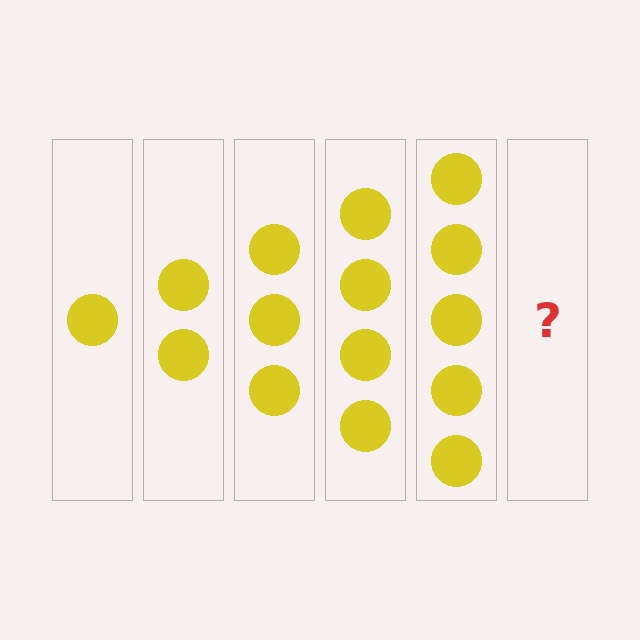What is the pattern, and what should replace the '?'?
The pattern is that each step adds one more circle. The '?' should be 6 circles.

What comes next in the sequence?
The next element should be 6 circles.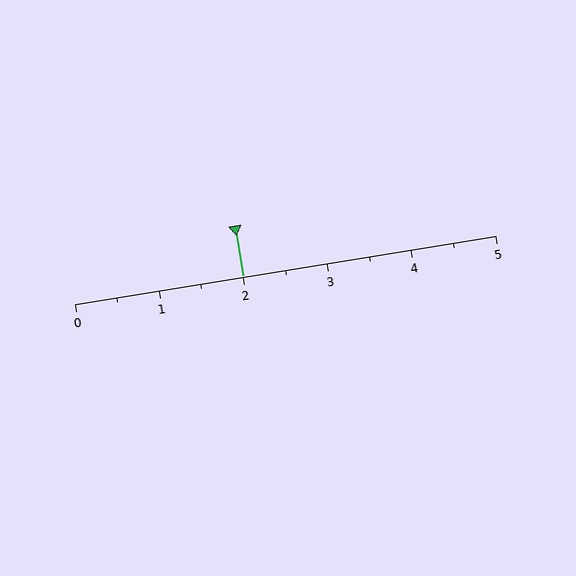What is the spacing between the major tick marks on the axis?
The major ticks are spaced 1 apart.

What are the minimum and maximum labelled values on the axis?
The axis runs from 0 to 5.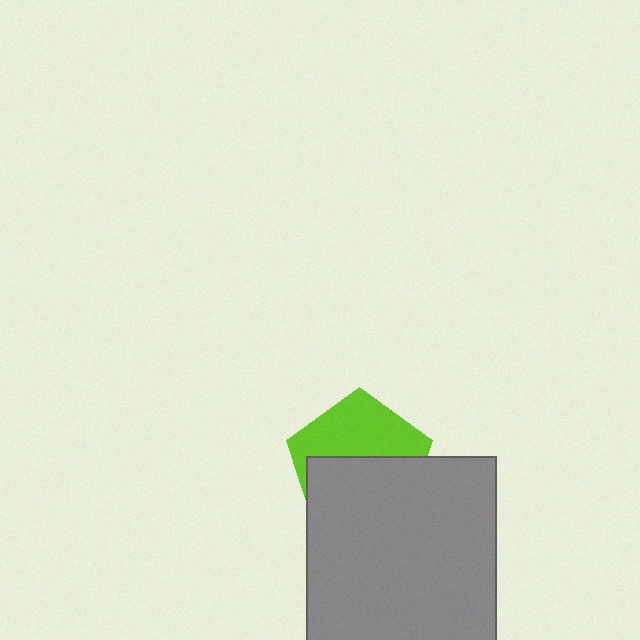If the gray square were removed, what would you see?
You would see the complete lime pentagon.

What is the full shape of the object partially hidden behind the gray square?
The partially hidden object is a lime pentagon.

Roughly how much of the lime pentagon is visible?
A small part of it is visible (roughly 45%).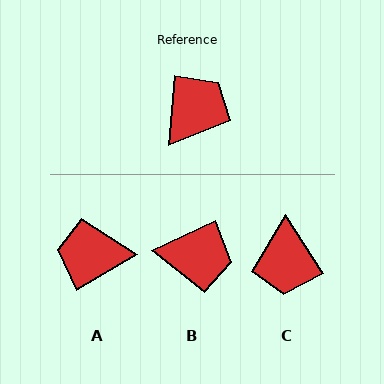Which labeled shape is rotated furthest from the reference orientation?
C, about 142 degrees away.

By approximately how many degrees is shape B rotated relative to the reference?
Approximately 60 degrees clockwise.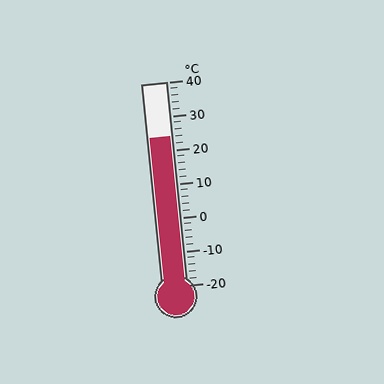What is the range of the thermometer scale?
The thermometer scale ranges from -20°C to 40°C.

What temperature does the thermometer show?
The thermometer shows approximately 24°C.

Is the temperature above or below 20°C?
The temperature is above 20°C.